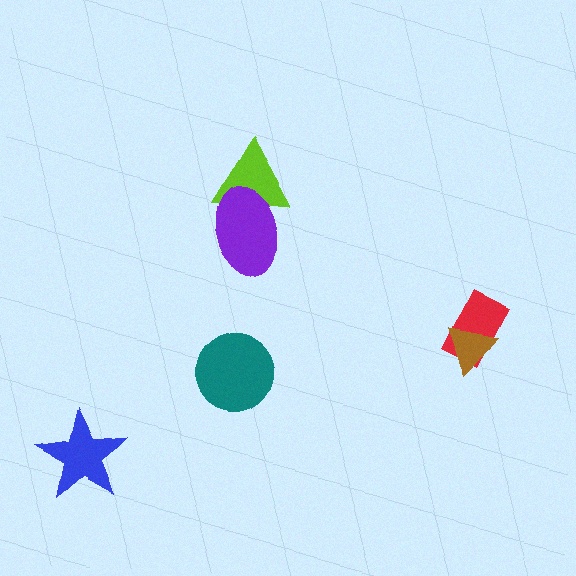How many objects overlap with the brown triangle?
1 object overlaps with the brown triangle.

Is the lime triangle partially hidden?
Yes, it is partially covered by another shape.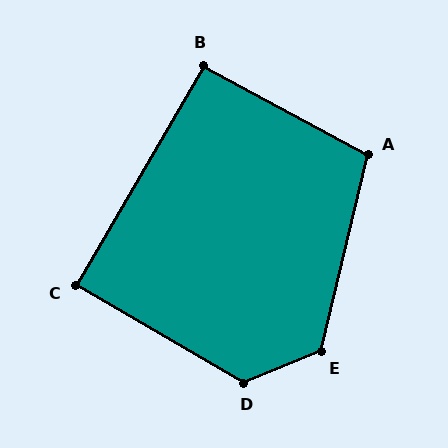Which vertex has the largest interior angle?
D, at approximately 127 degrees.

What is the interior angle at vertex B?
Approximately 92 degrees (approximately right).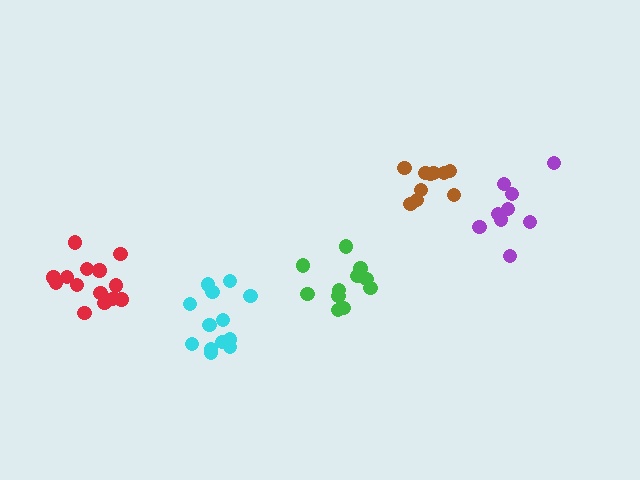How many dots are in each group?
Group 1: 13 dots, Group 2: 14 dots, Group 3: 11 dots, Group 4: 9 dots, Group 5: 10 dots (57 total).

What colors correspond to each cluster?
The clusters are colored: cyan, red, green, purple, brown.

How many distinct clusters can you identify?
There are 5 distinct clusters.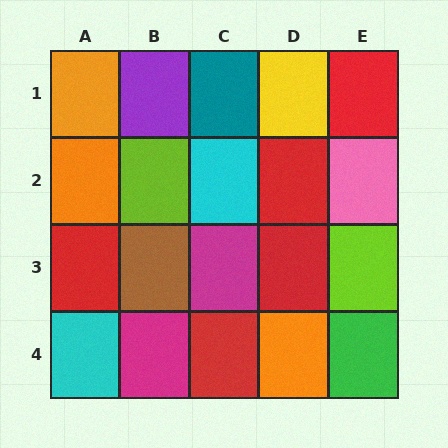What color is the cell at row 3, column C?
Magenta.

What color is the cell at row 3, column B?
Brown.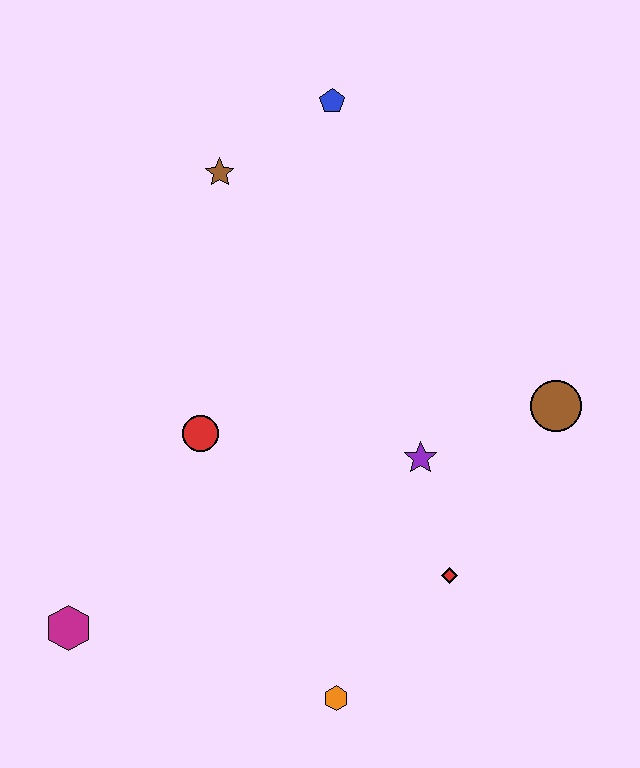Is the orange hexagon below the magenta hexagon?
Yes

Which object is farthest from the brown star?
The orange hexagon is farthest from the brown star.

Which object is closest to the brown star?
The blue pentagon is closest to the brown star.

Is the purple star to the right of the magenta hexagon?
Yes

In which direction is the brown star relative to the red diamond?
The brown star is above the red diamond.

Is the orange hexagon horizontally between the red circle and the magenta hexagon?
No